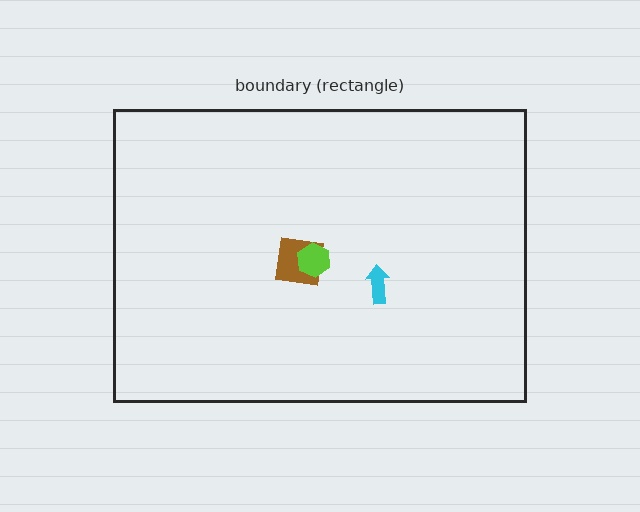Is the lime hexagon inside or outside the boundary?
Inside.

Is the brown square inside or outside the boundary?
Inside.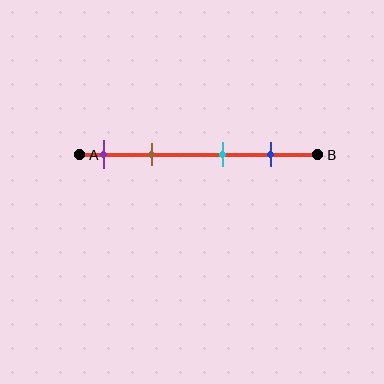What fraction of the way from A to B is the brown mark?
The brown mark is approximately 30% (0.3) of the way from A to B.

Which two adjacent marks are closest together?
The purple and brown marks are the closest adjacent pair.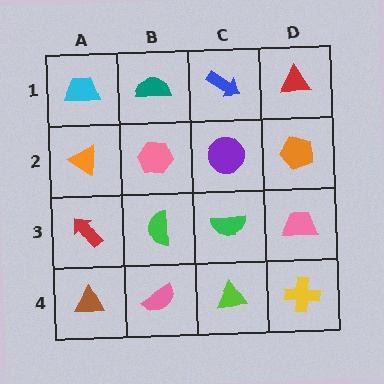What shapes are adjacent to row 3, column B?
A pink hexagon (row 2, column B), a pink semicircle (row 4, column B), a red arrow (row 3, column A), a green semicircle (row 3, column C).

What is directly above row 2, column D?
A red triangle.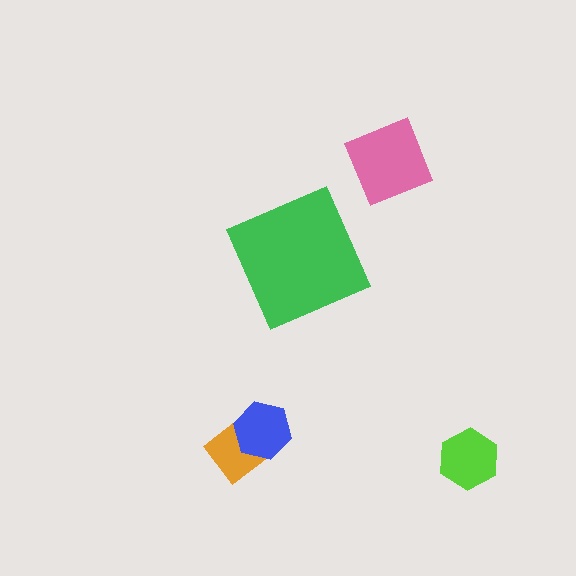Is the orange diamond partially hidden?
No, the orange diamond is fully visible.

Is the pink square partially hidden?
No, the pink square is fully visible.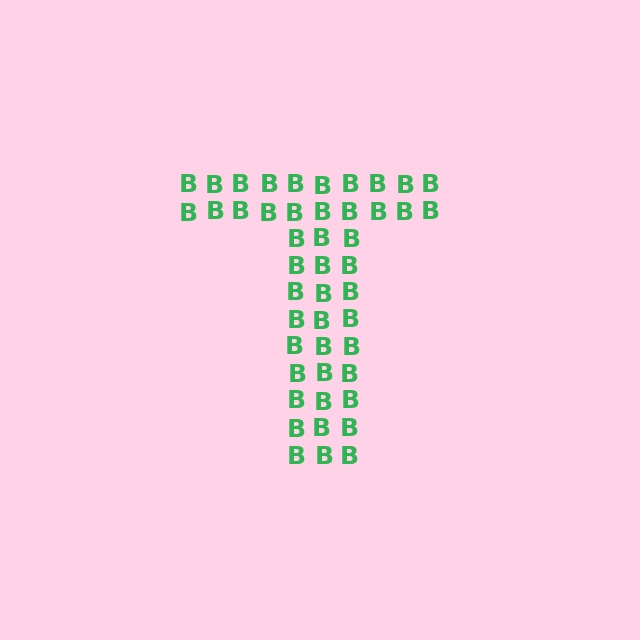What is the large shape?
The large shape is the letter T.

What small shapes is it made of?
It is made of small letter B's.